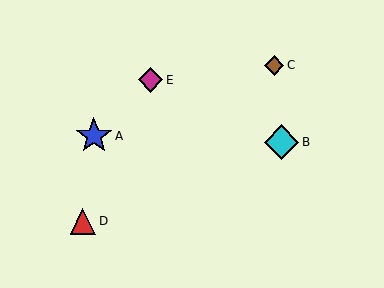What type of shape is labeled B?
Shape B is a cyan diamond.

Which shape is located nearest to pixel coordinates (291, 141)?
The cyan diamond (labeled B) at (282, 142) is nearest to that location.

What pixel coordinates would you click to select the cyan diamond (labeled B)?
Click at (282, 142) to select the cyan diamond B.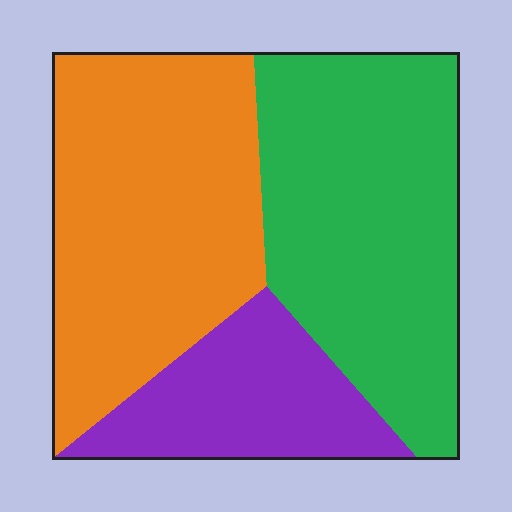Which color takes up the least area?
Purple, at roughly 20%.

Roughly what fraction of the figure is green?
Green covers roughly 40% of the figure.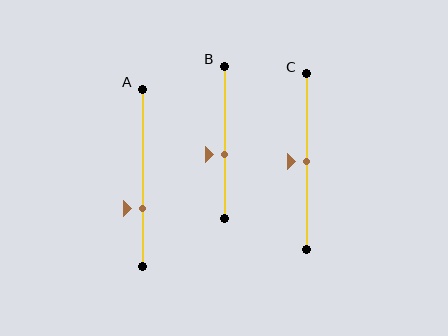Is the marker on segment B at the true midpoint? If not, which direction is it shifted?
No, the marker on segment B is shifted downward by about 8% of the segment length.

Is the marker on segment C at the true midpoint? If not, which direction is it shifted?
Yes, the marker on segment C is at the true midpoint.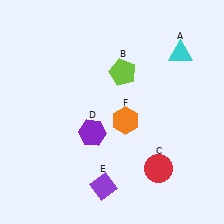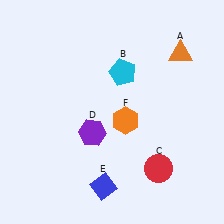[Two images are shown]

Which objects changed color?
A changed from cyan to orange. B changed from lime to cyan. E changed from purple to blue.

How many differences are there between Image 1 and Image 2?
There are 3 differences between the two images.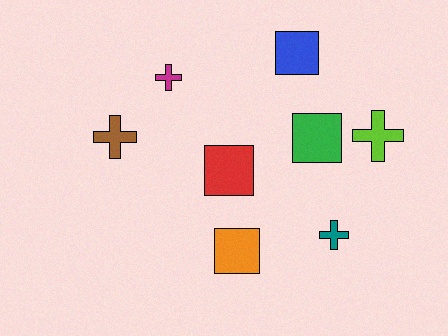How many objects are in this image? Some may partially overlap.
There are 8 objects.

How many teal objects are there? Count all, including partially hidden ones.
There is 1 teal object.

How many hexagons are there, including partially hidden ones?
There are no hexagons.